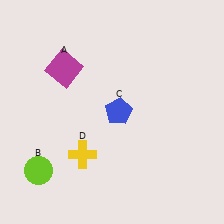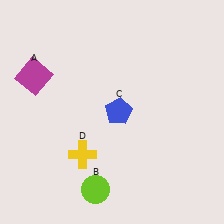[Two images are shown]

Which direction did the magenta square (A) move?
The magenta square (A) moved left.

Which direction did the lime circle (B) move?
The lime circle (B) moved right.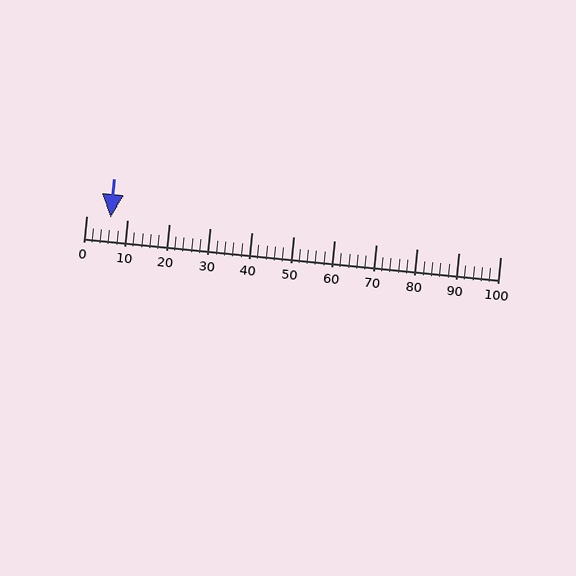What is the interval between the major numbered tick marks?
The major tick marks are spaced 10 units apart.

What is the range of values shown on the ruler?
The ruler shows values from 0 to 100.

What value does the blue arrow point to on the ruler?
The blue arrow points to approximately 6.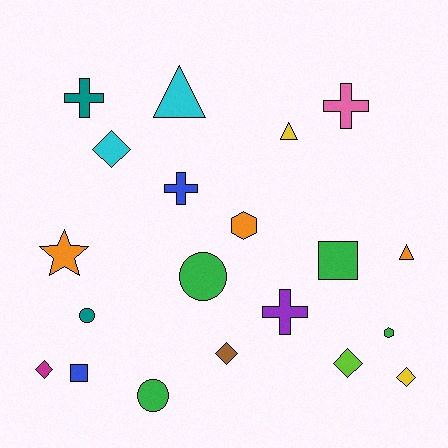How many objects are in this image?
There are 20 objects.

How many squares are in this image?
There are 2 squares.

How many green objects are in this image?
There are 4 green objects.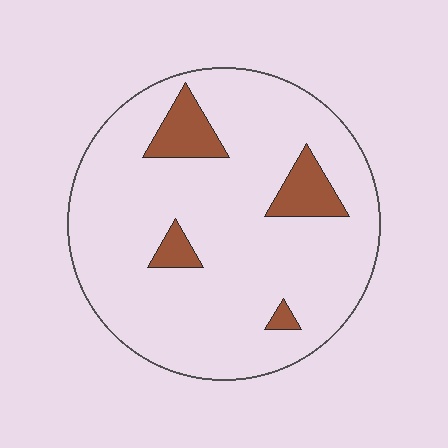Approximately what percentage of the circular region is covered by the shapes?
Approximately 10%.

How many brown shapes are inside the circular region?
4.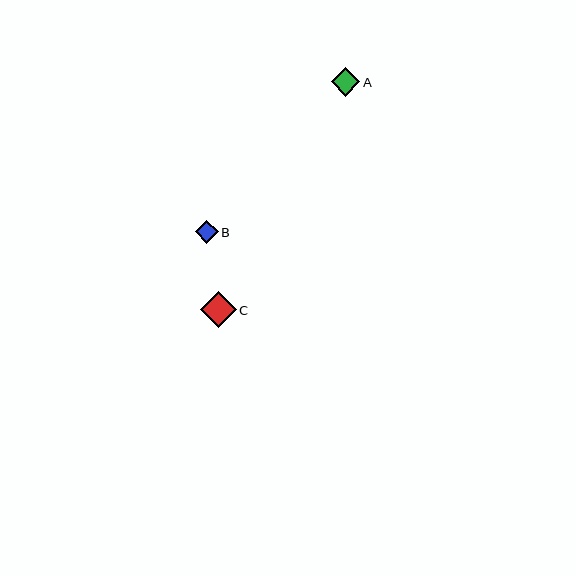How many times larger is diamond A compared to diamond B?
Diamond A is approximately 1.3 times the size of diamond B.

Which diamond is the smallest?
Diamond B is the smallest with a size of approximately 23 pixels.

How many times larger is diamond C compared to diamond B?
Diamond C is approximately 1.6 times the size of diamond B.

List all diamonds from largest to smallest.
From largest to smallest: C, A, B.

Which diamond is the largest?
Diamond C is the largest with a size of approximately 36 pixels.